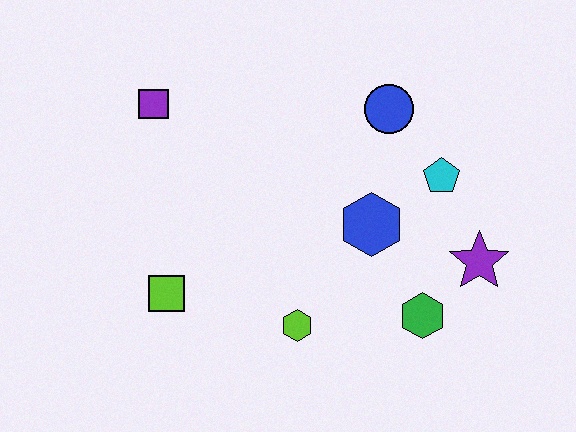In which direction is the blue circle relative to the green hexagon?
The blue circle is above the green hexagon.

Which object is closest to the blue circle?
The cyan pentagon is closest to the blue circle.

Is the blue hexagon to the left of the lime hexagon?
No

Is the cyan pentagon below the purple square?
Yes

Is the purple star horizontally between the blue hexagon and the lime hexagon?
No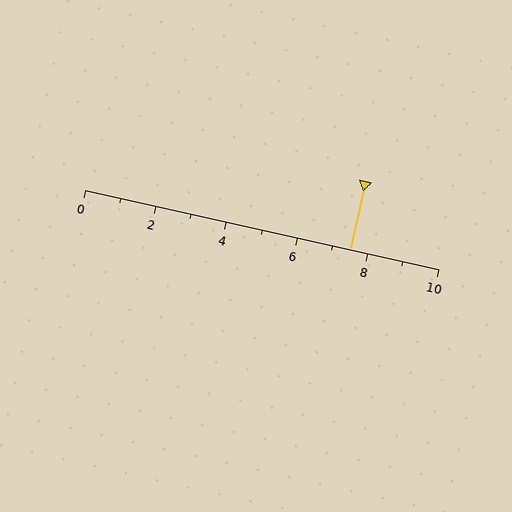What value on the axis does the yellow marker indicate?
The marker indicates approximately 7.5.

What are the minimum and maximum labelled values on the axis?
The axis runs from 0 to 10.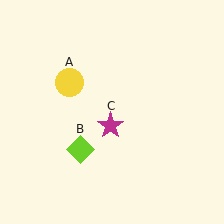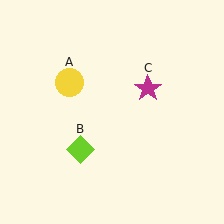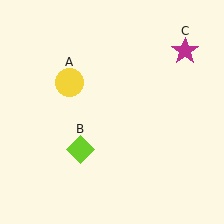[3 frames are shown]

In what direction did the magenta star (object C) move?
The magenta star (object C) moved up and to the right.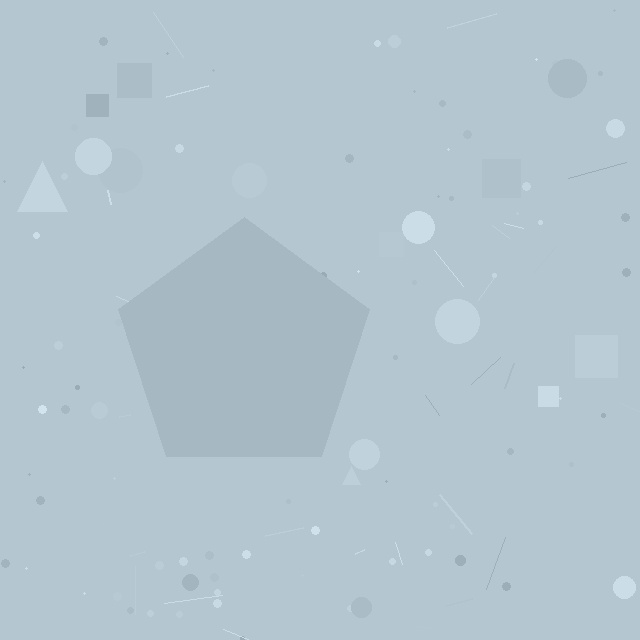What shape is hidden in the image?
A pentagon is hidden in the image.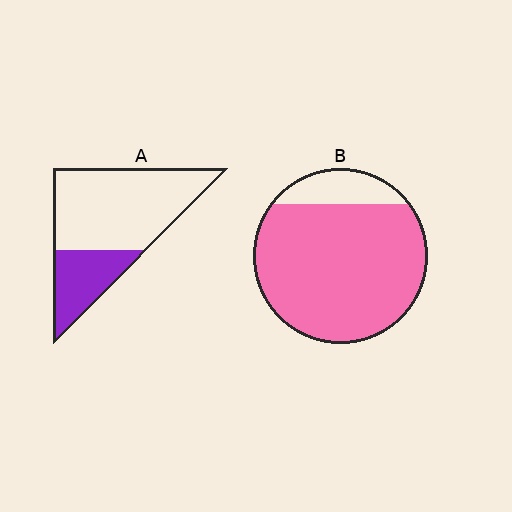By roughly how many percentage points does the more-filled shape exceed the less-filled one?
By roughly 55 percentage points (B over A).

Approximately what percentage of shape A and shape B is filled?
A is approximately 30% and B is approximately 85%.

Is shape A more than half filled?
No.